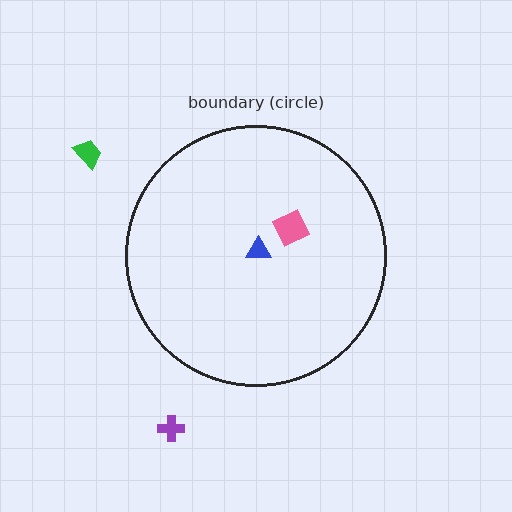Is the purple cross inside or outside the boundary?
Outside.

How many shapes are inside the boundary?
2 inside, 2 outside.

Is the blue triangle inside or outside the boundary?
Inside.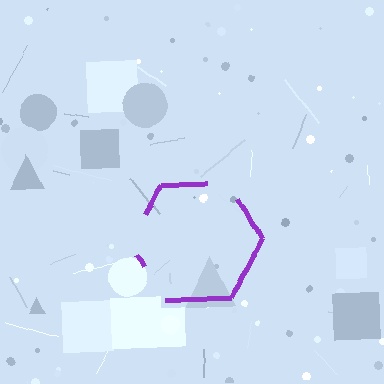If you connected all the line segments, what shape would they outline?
They would outline a hexagon.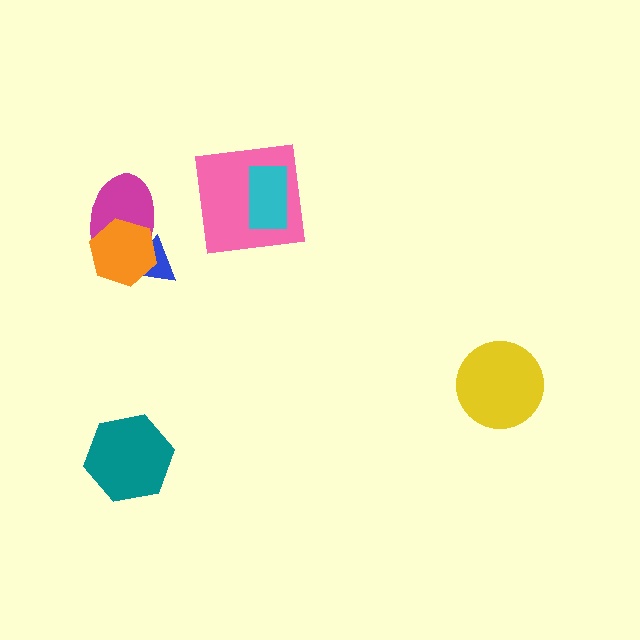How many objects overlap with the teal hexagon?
0 objects overlap with the teal hexagon.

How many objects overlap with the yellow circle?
0 objects overlap with the yellow circle.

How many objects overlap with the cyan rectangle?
1 object overlaps with the cyan rectangle.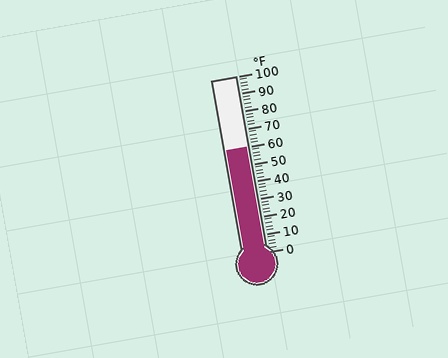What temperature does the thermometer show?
The thermometer shows approximately 60°F.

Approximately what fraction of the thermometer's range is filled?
The thermometer is filled to approximately 60% of its range.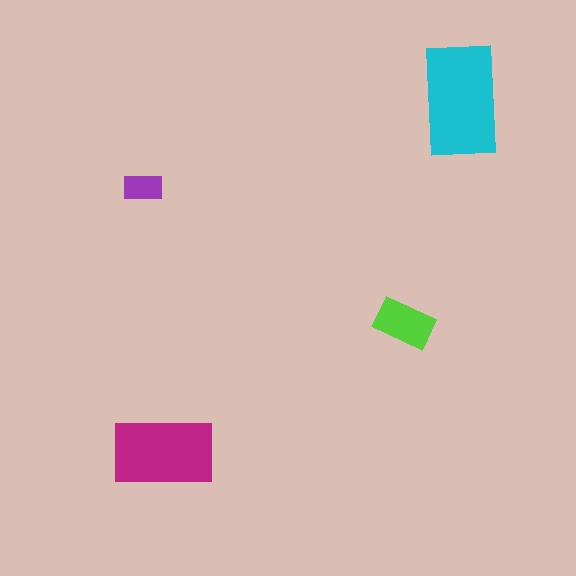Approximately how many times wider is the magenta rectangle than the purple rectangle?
About 2.5 times wider.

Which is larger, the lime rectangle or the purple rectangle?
The lime one.